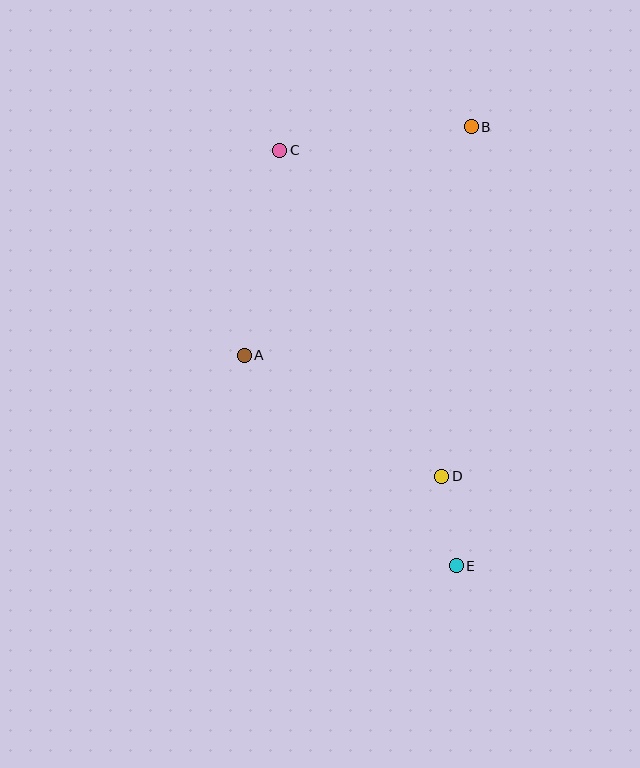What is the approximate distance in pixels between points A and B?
The distance between A and B is approximately 322 pixels.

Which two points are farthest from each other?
Points C and E are farthest from each other.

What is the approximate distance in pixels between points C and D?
The distance between C and D is approximately 364 pixels.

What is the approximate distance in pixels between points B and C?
The distance between B and C is approximately 193 pixels.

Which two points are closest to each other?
Points D and E are closest to each other.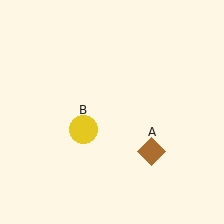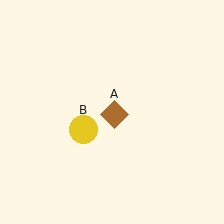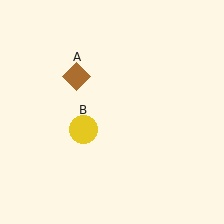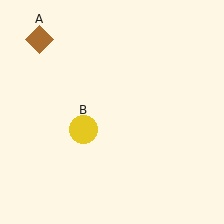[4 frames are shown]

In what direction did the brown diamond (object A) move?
The brown diamond (object A) moved up and to the left.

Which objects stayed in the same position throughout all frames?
Yellow circle (object B) remained stationary.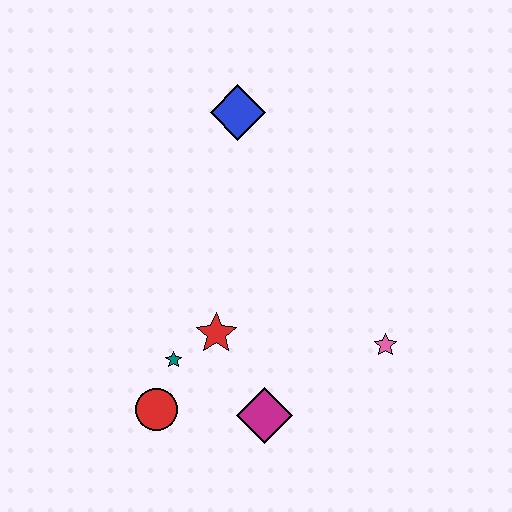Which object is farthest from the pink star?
The blue diamond is farthest from the pink star.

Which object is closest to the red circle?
The teal star is closest to the red circle.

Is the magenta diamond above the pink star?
No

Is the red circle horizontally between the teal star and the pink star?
No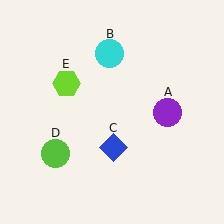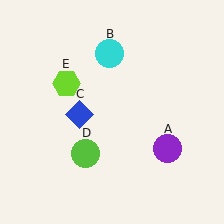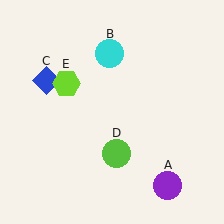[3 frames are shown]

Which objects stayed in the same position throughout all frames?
Cyan circle (object B) and lime hexagon (object E) remained stationary.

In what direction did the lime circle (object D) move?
The lime circle (object D) moved right.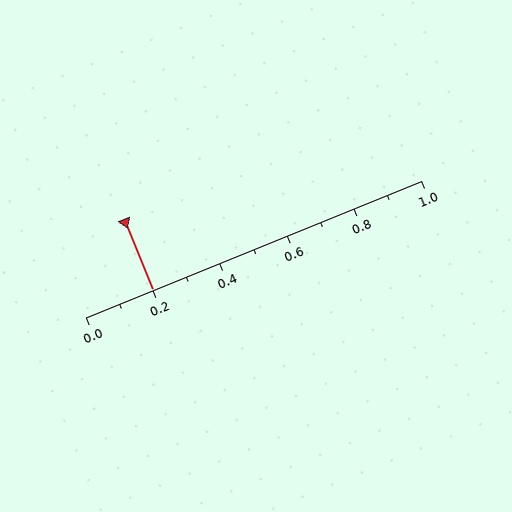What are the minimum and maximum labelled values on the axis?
The axis runs from 0.0 to 1.0.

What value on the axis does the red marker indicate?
The marker indicates approximately 0.2.